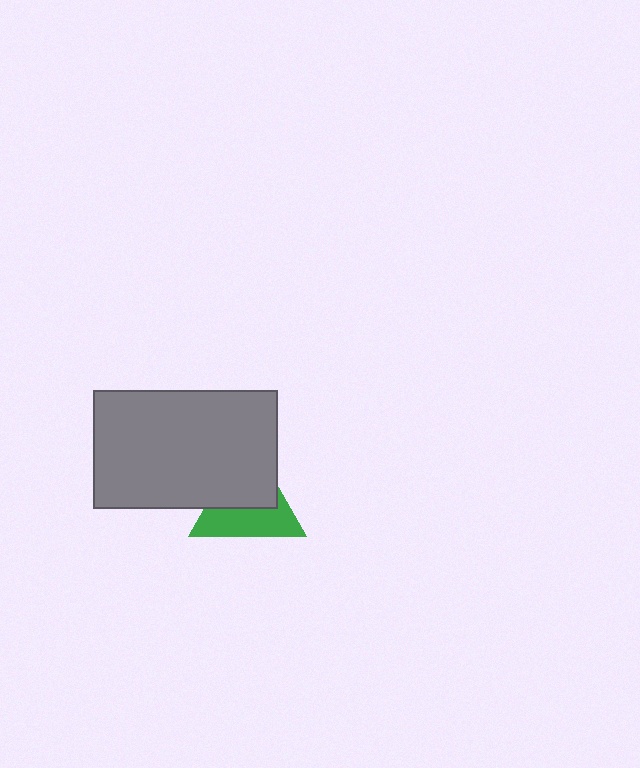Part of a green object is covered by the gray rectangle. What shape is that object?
It is a triangle.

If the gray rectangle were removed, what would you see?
You would see the complete green triangle.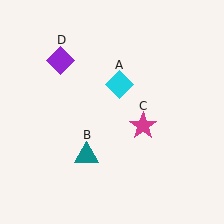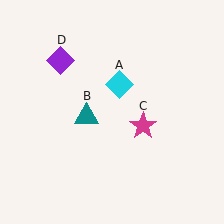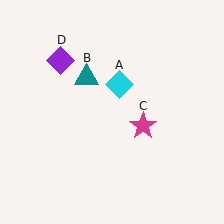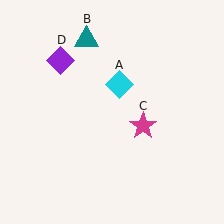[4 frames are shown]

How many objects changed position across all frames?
1 object changed position: teal triangle (object B).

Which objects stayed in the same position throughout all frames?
Cyan diamond (object A) and magenta star (object C) and purple diamond (object D) remained stationary.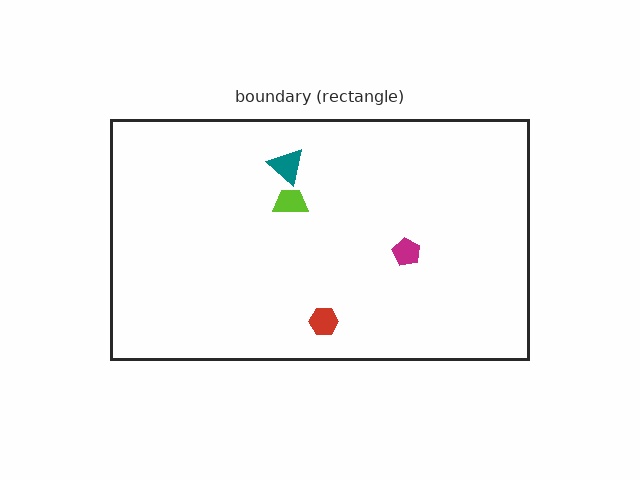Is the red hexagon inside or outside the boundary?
Inside.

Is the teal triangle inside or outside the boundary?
Inside.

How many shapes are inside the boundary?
4 inside, 0 outside.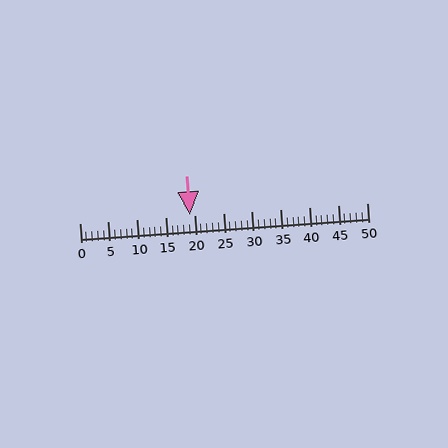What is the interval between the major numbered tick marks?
The major tick marks are spaced 5 units apart.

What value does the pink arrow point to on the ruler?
The pink arrow points to approximately 19.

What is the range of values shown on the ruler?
The ruler shows values from 0 to 50.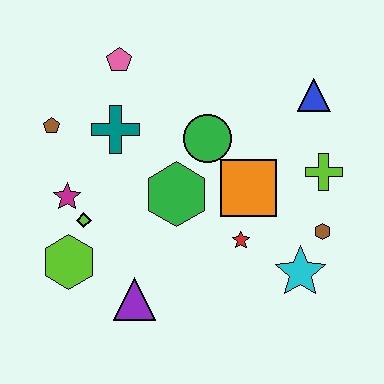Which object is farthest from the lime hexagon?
The blue triangle is farthest from the lime hexagon.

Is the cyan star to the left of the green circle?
No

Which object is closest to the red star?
The orange square is closest to the red star.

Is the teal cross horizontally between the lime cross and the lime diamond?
Yes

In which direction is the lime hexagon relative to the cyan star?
The lime hexagon is to the left of the cyan star.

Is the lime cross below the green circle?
Yes